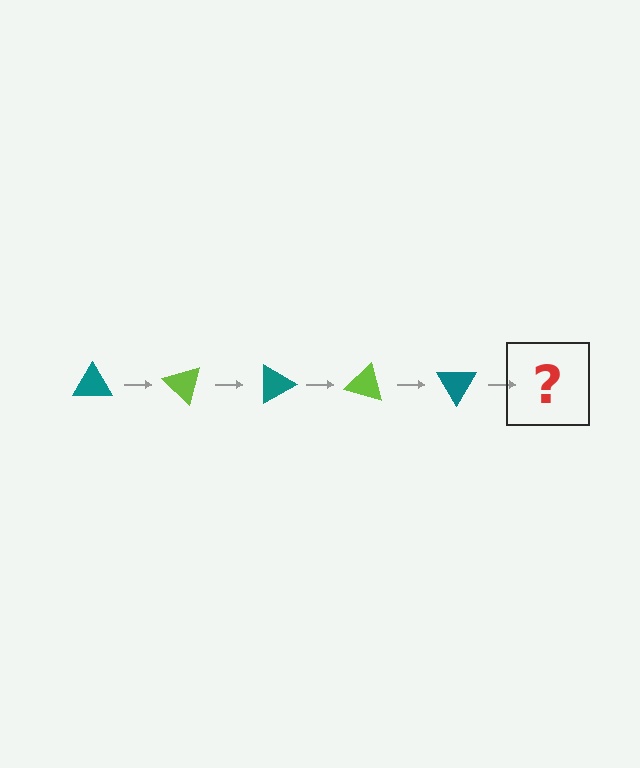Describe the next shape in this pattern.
It should be a lime triangle, rotated 225 degrees from the start.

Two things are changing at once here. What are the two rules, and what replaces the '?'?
The two rules are that it rotates 45 degrees each step and the color cycles through teal and lime. The '?' should be a lime triangle, rotated 225 degrees from the start.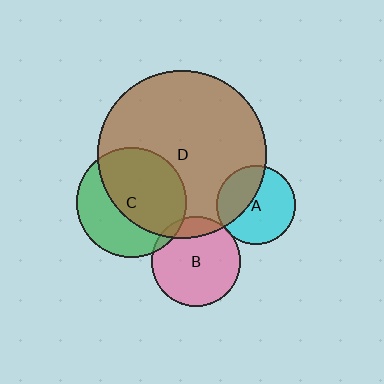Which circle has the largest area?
Circle D (brown).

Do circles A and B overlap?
Yes.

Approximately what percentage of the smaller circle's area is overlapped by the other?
Approximately 5%.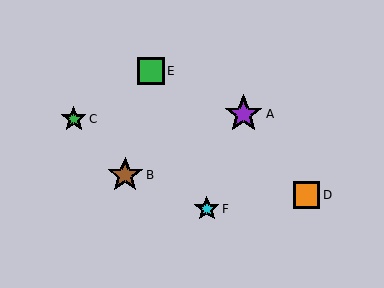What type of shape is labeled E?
Shape E is a green square.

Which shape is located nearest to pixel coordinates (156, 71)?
The green square (labeled E) at (151, 71) is nearest to that location.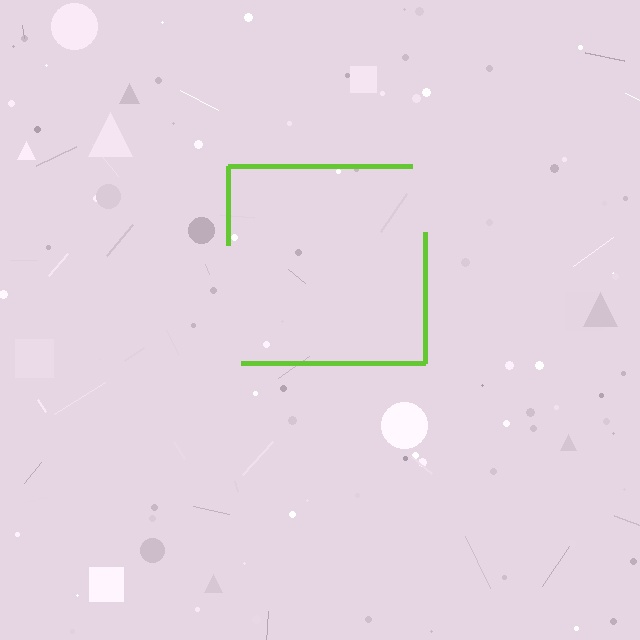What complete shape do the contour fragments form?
The contour fragments form a square.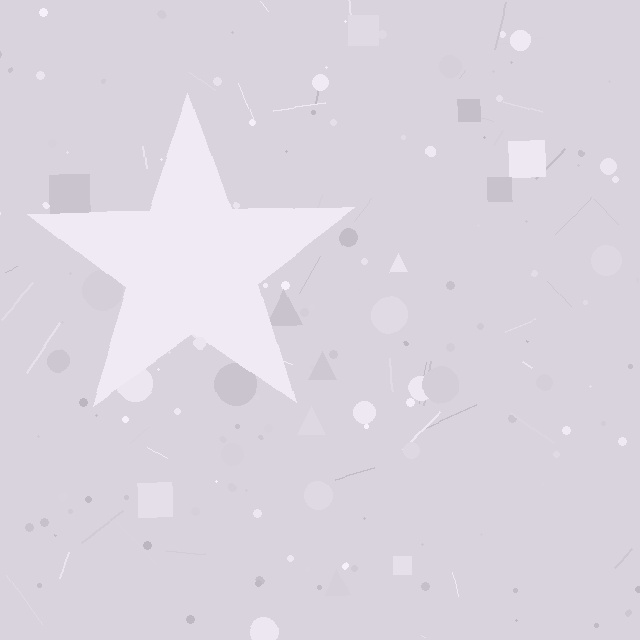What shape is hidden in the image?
A star is hidden in the image.